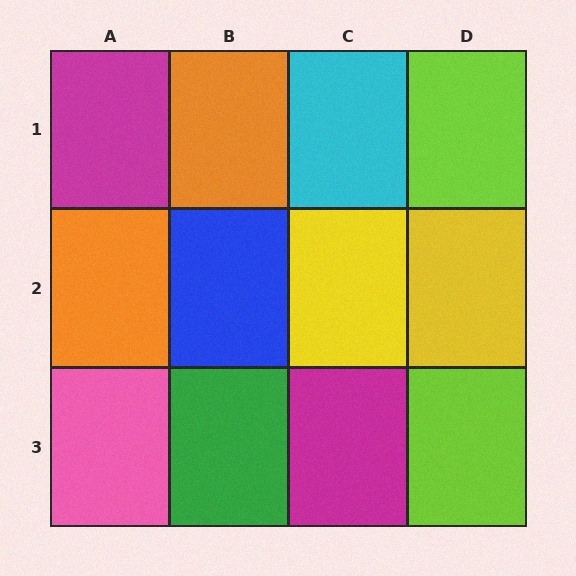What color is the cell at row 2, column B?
Blue.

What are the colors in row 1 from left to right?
Magenta, orange, cyan, lime.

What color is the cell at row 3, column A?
Pink.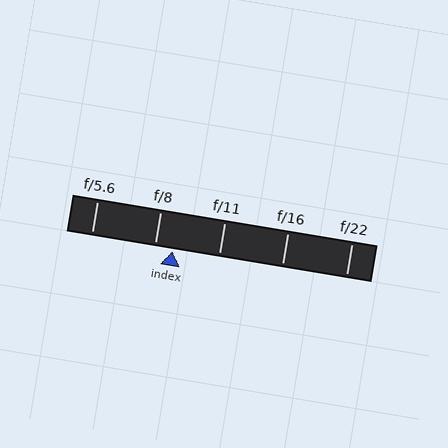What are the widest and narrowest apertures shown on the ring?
The widest aperture shown is f/5.6 and the narrowest is f/22.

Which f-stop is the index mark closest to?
The index mark is closest to f/8.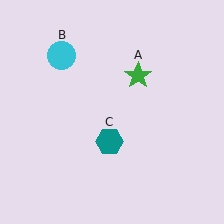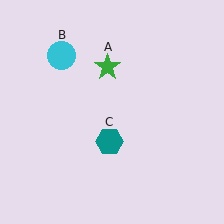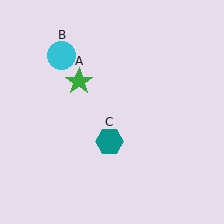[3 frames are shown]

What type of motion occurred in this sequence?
The green star (object A) rotated counterclockwise around the center of the scene.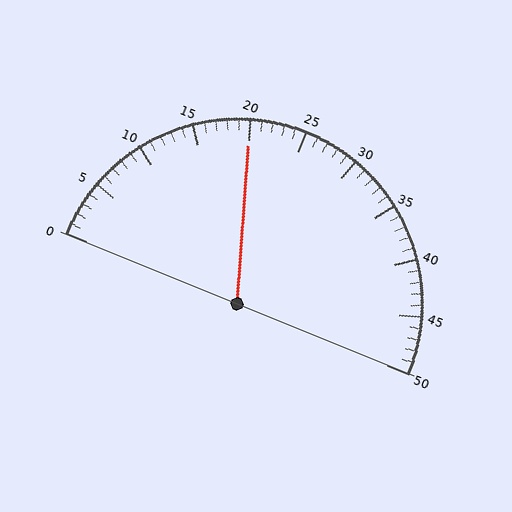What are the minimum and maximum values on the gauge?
The gauge ranges from 0 to 50.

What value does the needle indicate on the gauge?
The needle indicates approximately 20.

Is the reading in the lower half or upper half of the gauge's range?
The reading is in the lower half of the range (0 to 50).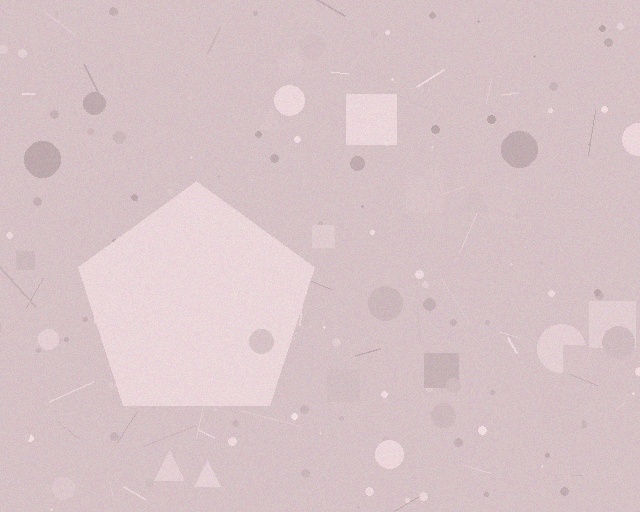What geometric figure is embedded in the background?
A pentagon is embedded in the background.